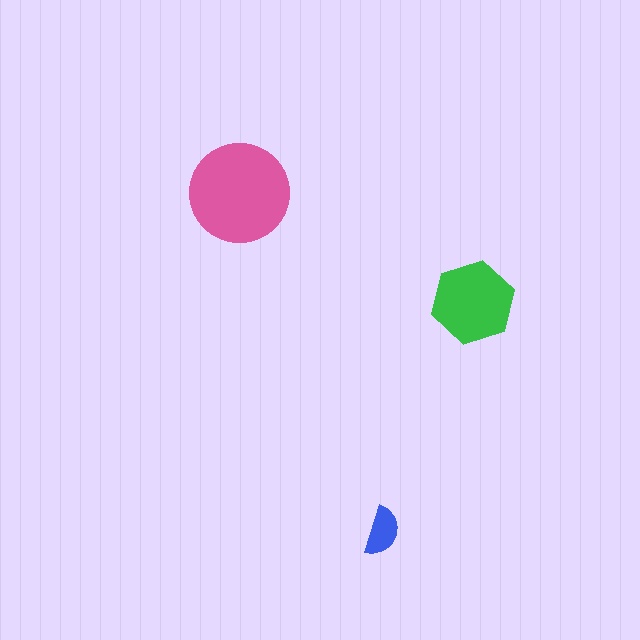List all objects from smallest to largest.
The blue semicircle, the green hexagon, the pink circle.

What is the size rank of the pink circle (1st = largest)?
1st.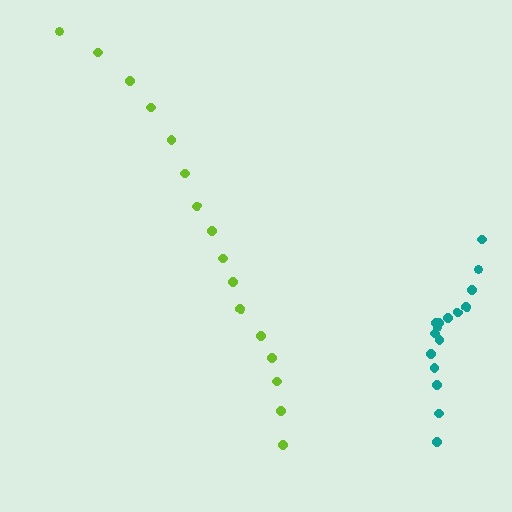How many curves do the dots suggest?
There are 2 distinct paths.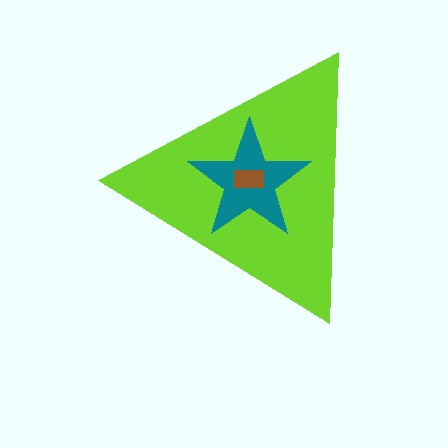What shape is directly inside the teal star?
The brown rectangle.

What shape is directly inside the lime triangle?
The teal star.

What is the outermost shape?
The lime triangle.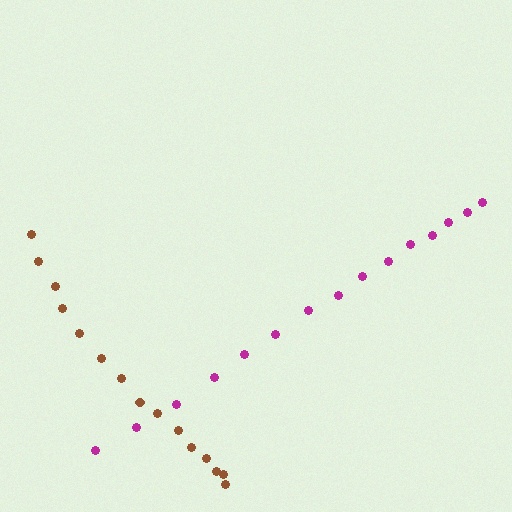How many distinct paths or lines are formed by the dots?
There are 2 distinct paths.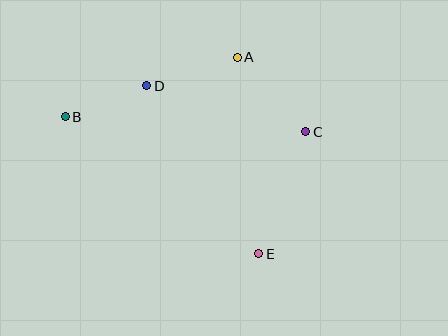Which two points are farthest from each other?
Points B and C are farthest from each other.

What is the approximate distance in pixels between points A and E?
The distance between A and E is approximately 198 pixels.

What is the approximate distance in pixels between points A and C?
The distance between A and C is approximately 101 pixels.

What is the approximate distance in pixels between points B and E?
The distance between B and E is approximately 237 pixels.